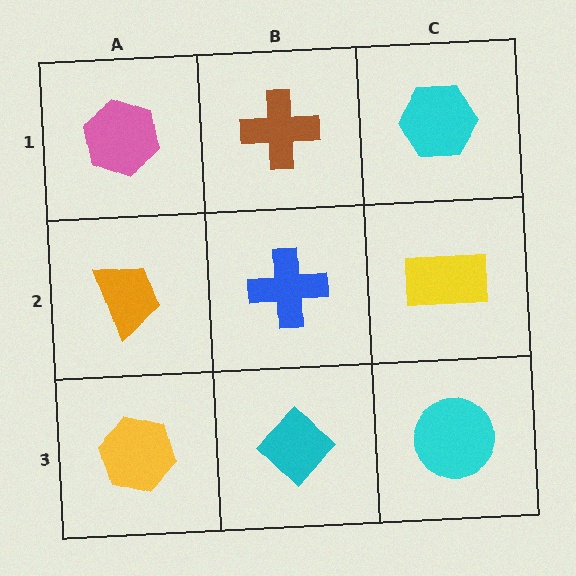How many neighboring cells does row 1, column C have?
2.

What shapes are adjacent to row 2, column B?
A brown cross (row 1, column B), a cyan diamond (row 3, column B), an orange trapezoid (row 2, column A), a yellow rectangle (row 2, column C).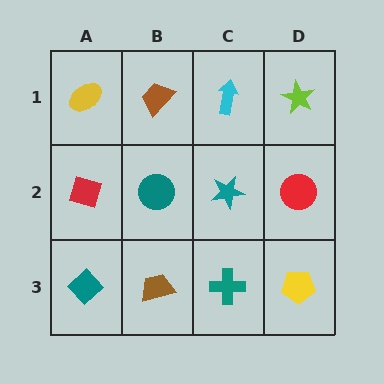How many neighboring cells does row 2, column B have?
4.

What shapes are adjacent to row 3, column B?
A teal circle (row 2, column B), a teal diamond (row 3, column A), a teal cross (row 3, column C).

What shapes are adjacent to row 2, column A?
A yellow ellipse (row 1, column A), a teal diamond (row 3, column A), a teal circle (row 2, column B).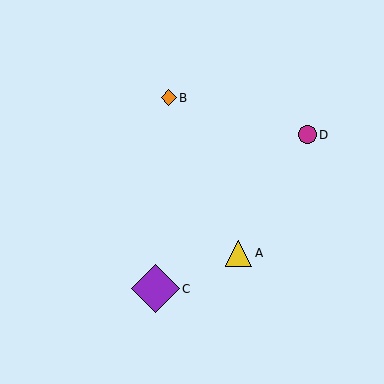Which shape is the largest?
The purple diamond (labeled C) is the largest.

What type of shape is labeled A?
Shape A is a yellow triangle.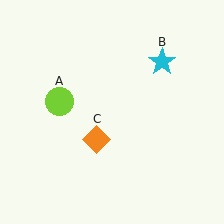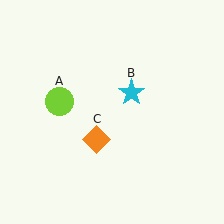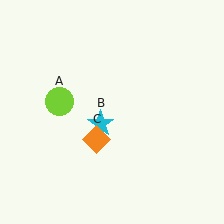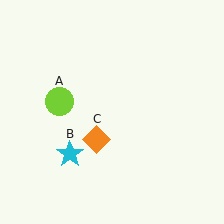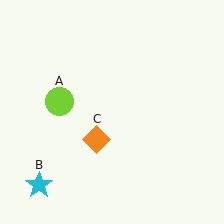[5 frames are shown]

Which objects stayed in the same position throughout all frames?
Lime circle (object A) and orange diamond (object C) remained stationary.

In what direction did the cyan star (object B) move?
The cyan star (object B) moved down and to the left.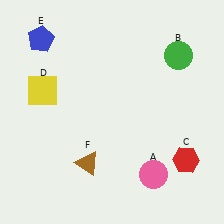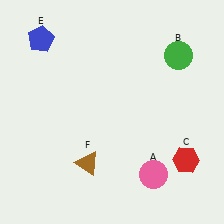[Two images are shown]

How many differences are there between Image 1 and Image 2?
There is 1 difference between the two images.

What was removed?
The yellow square (D) was removed in Image 2.